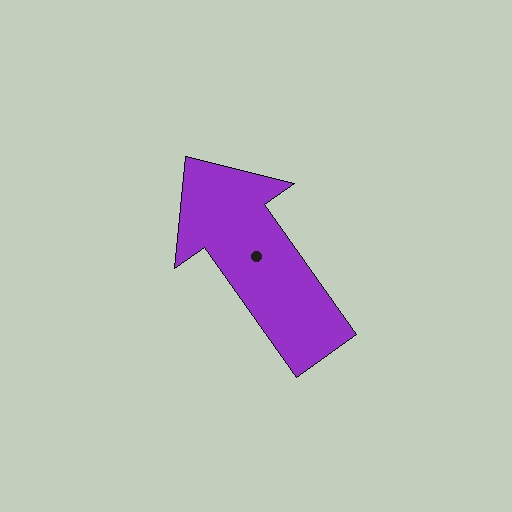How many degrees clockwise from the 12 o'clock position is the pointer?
Approximately 325 degrees.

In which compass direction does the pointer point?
Northwest.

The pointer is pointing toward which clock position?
Roughly 11 o'clock.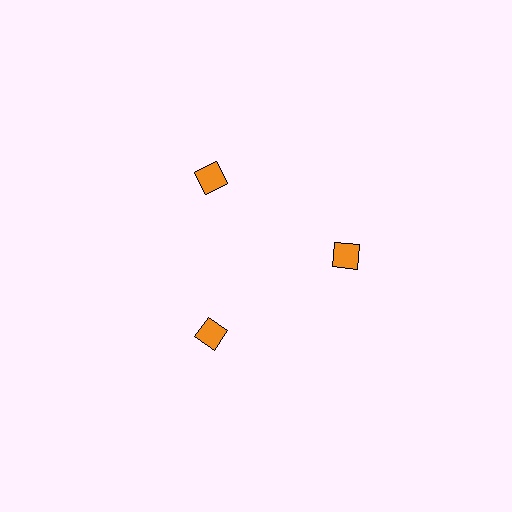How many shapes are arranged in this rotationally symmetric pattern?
There are 3 shapes, arranged in 3 groups of 1.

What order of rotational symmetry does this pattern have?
This pattern has 3-fold rotational symmetry.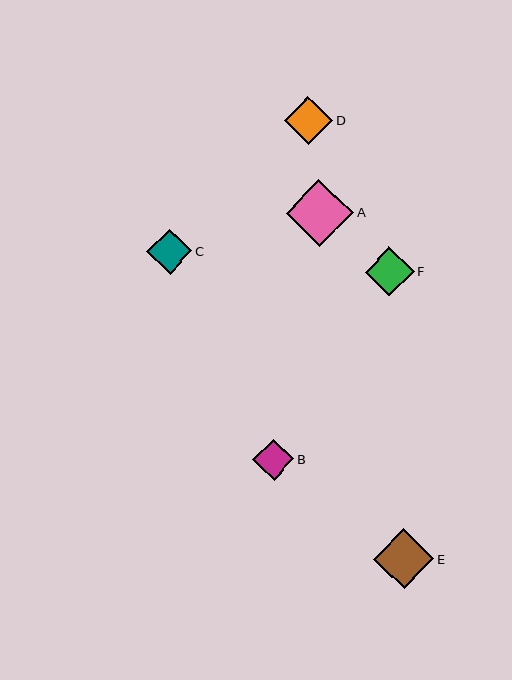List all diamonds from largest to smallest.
From largest to smallest: A, E, F, D, C, B.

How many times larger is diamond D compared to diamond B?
Diamond D is approximately 1.2 times the size of diamond B.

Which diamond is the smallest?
Diamond B is the smallest with a size of approximately 41 pixels.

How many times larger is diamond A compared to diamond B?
Diamond A is approximately 1.6 times the size of diamond B.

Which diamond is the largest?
Diamond A is the largest with a size of approximately 67 pixels.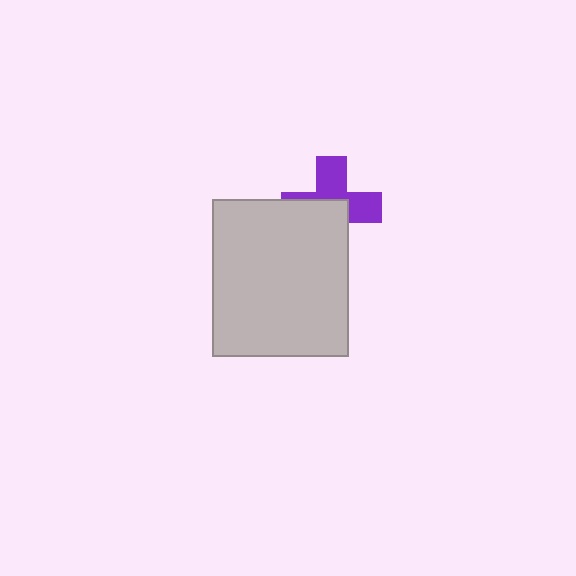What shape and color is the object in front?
The object in front is a light gray rectangle.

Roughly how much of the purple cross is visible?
About half of it is visible (roughly 50%).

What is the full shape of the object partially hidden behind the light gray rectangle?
The partially hidden object is a purple cross.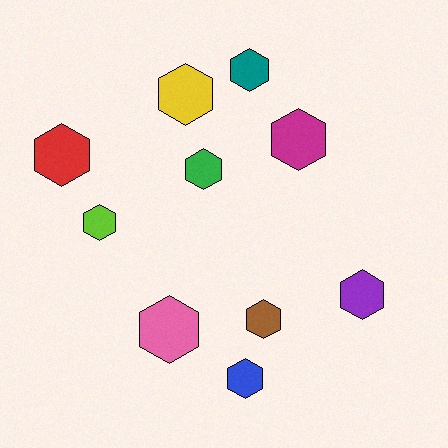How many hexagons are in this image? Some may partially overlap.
There are 10 hexagons.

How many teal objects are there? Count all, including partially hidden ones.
There is 1 teal object.